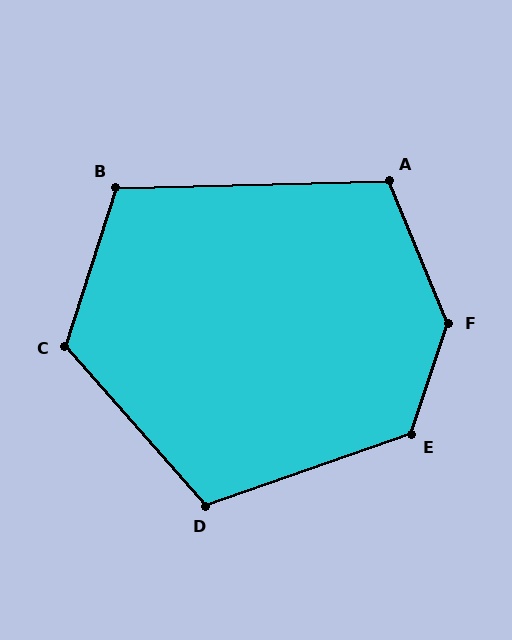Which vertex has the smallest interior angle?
B, at approximately 109 degrees.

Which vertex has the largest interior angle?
F, at approximately 139 degrees.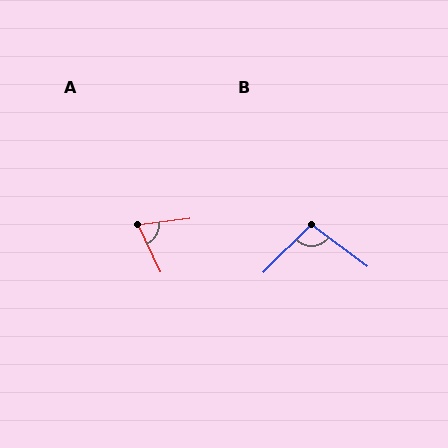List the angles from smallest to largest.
A (72°), B (99°).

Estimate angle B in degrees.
Approximately 99 degrees.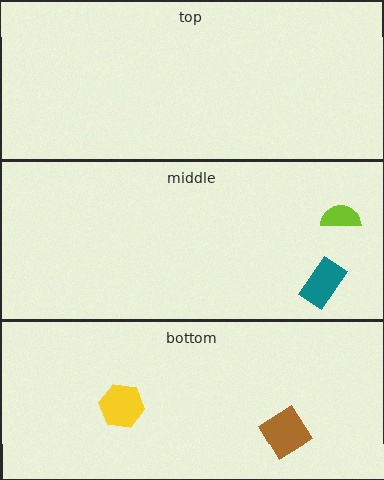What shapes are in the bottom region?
The brown diamond, the yellow hexagon.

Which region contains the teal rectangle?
The middle region.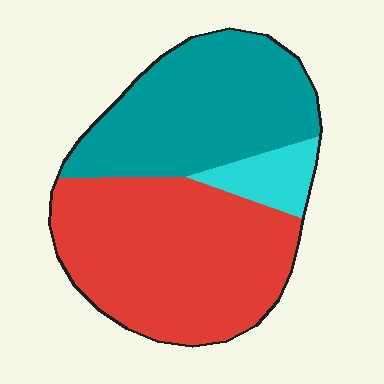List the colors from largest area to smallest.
From largest to smallest: red, teal, cyan.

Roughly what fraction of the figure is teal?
Teal takes up about two fifths (2/5) of the figure.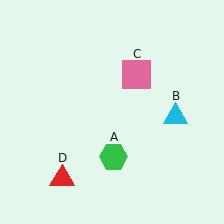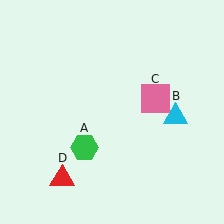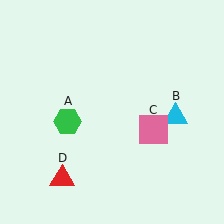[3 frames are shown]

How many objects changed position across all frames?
2 objects changed position: green hexagon (object A), pink square (object C).